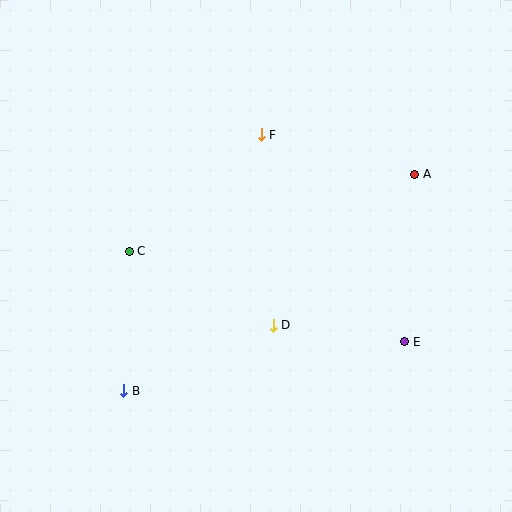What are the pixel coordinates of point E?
Point E is at (405, 342).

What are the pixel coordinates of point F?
Point F is at (261, 135).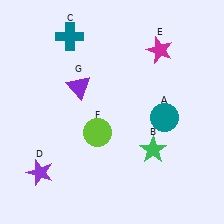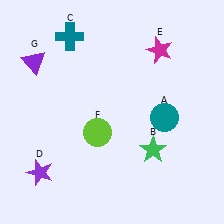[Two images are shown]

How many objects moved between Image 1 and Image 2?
1 object moved between the two images.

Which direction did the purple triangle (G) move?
The purple triangle (G) moved left.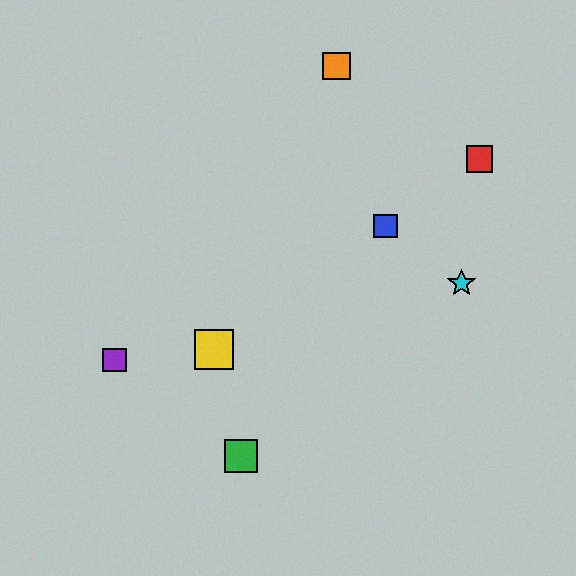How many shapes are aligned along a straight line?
3 shapes (the red square, the blue square, the yellow square) are aligned along a straight line.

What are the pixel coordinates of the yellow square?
The yellow square is at (214, 349).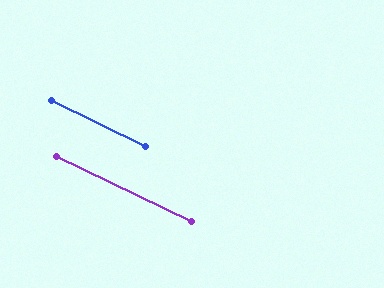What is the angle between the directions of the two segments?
Approximately 1 degree.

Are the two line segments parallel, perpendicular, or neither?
Parallel — their directions differ by only 0.5°.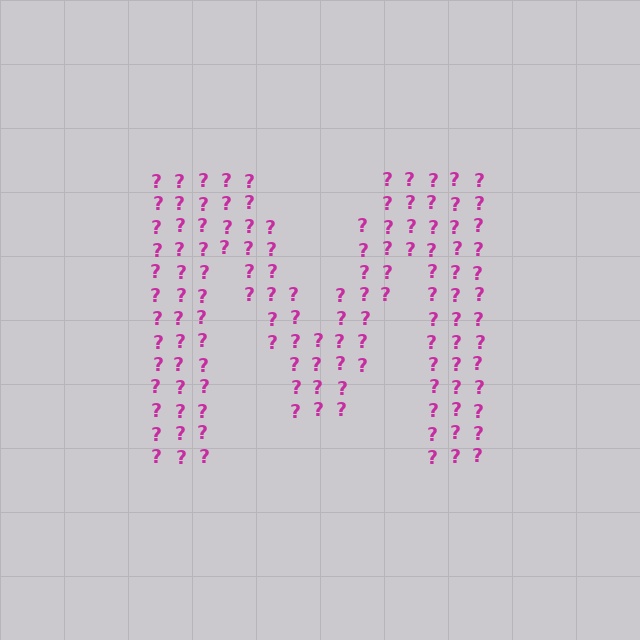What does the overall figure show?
The overall figure shows the letter M.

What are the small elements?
The small elements are question marks.